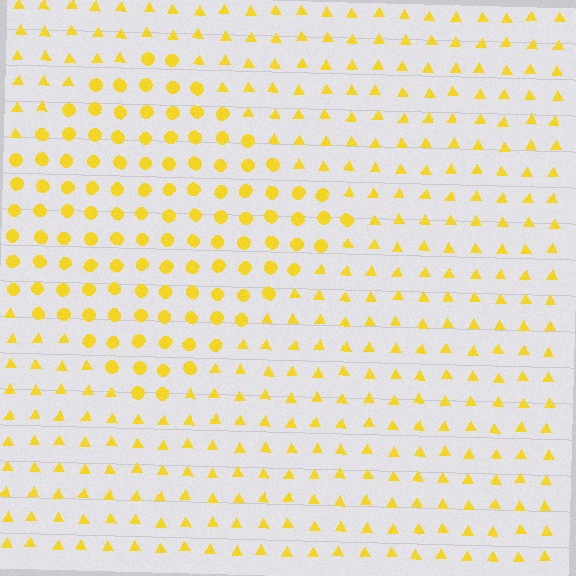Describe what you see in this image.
The image is filled with small yellow elements arranged in a uniform grid. A diamond-shaped region contains circles, while the surrounding area contains triangles. The boundary is defined purely by the change in element shape.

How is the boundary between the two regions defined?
The boundary is defined by a change in element shape: circles inside vs. triangles outside. All elements share the same color and spacing.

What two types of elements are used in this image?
The image uses circles inside the diamond region and triangles outside it.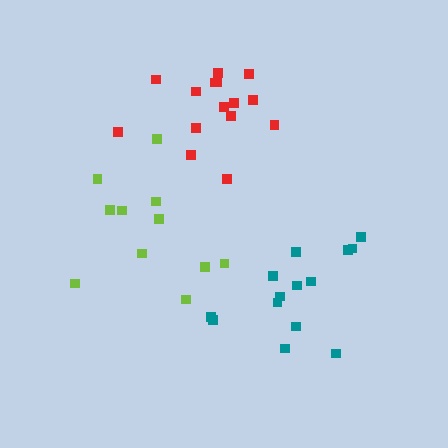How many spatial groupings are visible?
There are 3 spatial groupings.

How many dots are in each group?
Group 1: 15 dots, Group 2: 11 dots, Group 3: 14 dots (40 total).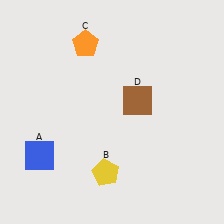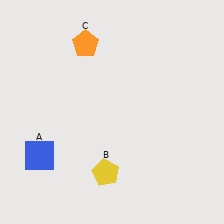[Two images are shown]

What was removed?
The brown square (D) was removed in Image 2.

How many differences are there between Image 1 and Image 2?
There is 1 difference between the two images.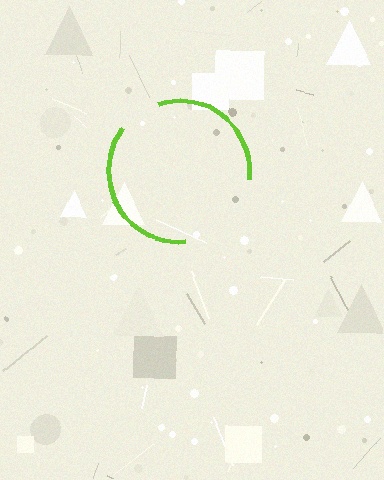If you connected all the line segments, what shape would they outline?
They would outline a circle.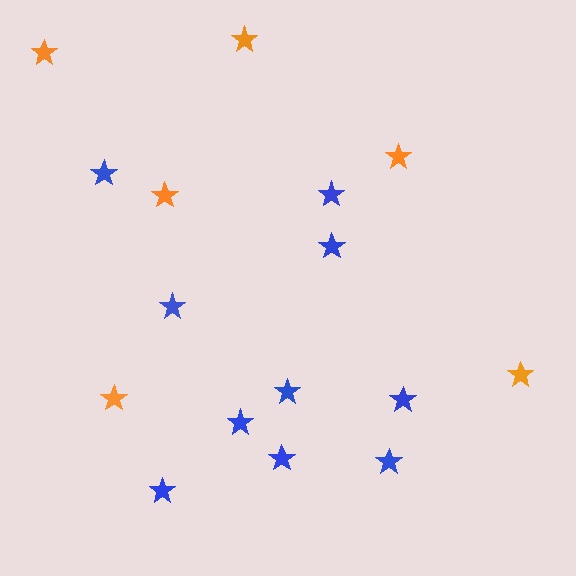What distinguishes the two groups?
There are 2 groups: one group of orange stars (6) and one group of blue stars (10).